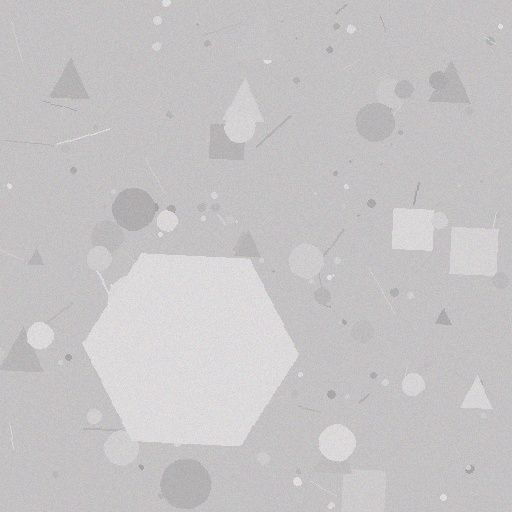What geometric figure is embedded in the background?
A hexagon is embedded in the background.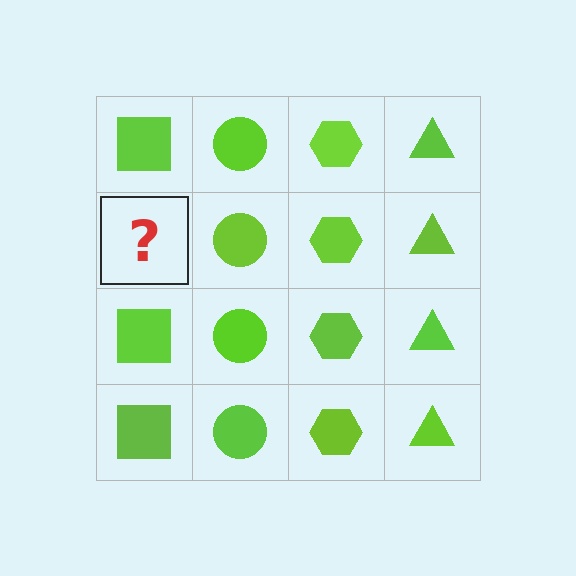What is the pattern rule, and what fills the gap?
The rule is that each column has a consistent shape. The gap should be filled with a lime square.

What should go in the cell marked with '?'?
The missing cell should contain a lime square.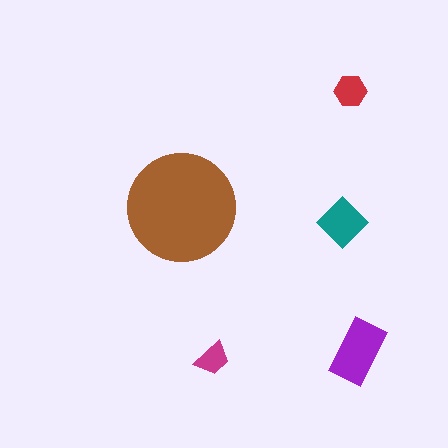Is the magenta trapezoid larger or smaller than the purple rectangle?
Smaller.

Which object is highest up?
The red hexagon is topmost.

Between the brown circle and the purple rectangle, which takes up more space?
The brown circle.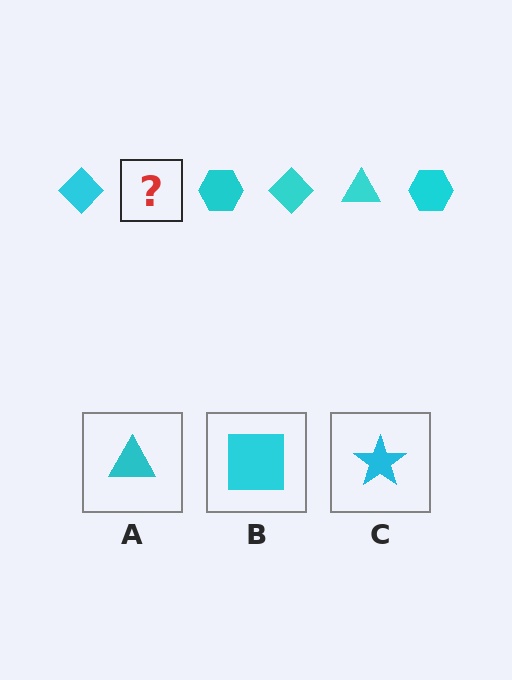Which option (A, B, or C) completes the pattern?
A.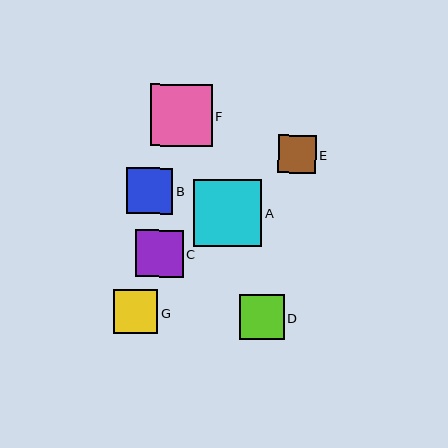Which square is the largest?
Square A is the largest with a size of approximately 68 pixels.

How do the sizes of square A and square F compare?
Square A and square F are approximately the same size.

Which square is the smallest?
Square E is the smallest with a size of approximately 38 pixels.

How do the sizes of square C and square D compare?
Square C and square D are approximately the same size.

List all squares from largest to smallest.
From largest to smallest: A, F, C, B, D, G, E.